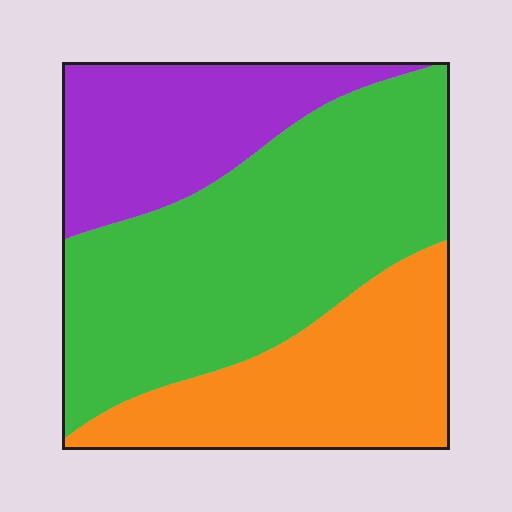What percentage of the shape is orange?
Orange takes up about one quarter (1/4) of the shape.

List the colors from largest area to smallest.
From largest to smallest: green, orange, purple.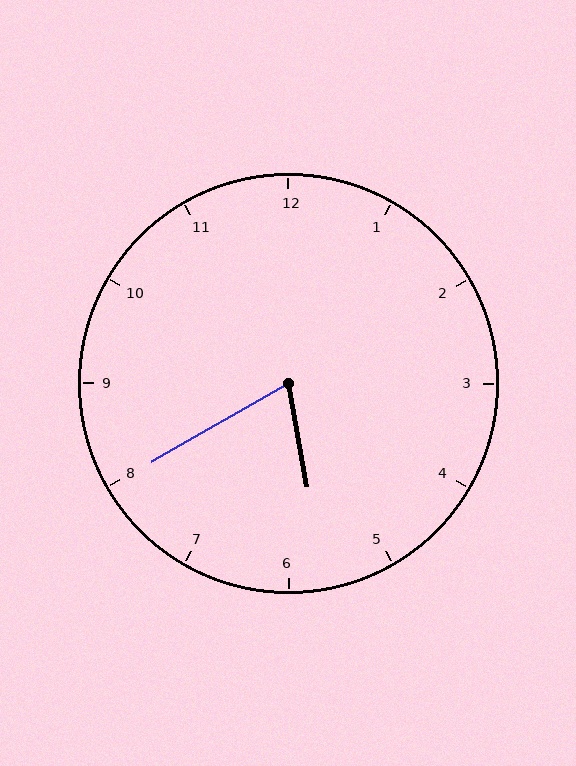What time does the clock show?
5:40.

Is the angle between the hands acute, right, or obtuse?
It is acute.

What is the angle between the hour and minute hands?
Approximately 70 degrees.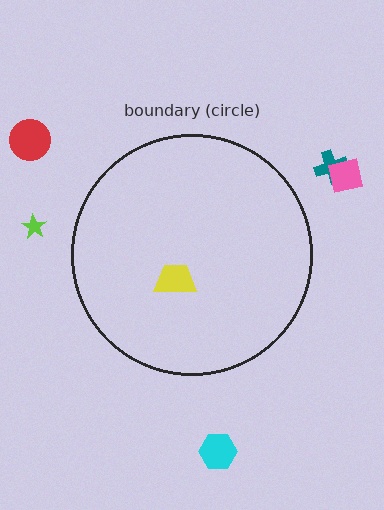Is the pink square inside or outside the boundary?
Outside.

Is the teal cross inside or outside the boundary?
Outside.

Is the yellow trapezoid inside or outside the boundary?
Inside.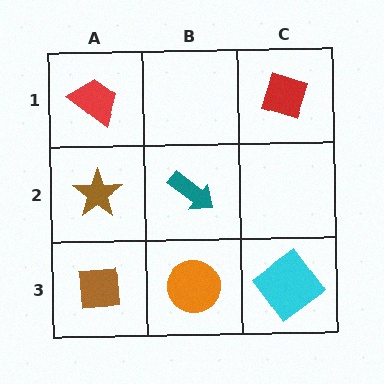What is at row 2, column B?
A teal arrow.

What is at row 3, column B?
An orange circle.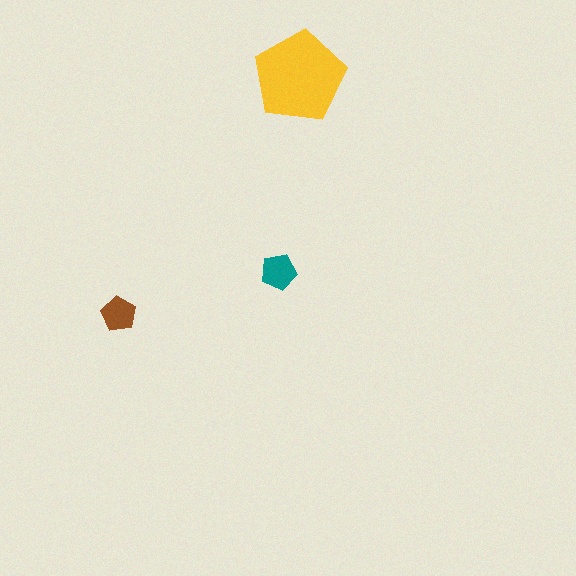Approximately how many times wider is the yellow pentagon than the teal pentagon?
About 2.5 times wider.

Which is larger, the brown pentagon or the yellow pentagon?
The yellow one.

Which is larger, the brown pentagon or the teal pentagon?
The teal one.